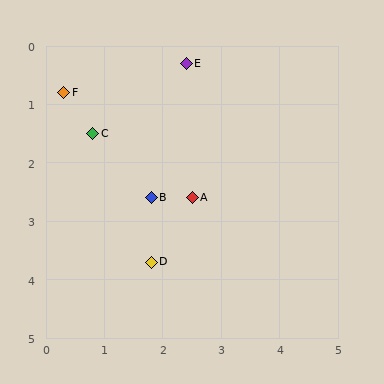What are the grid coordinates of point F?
Point F is at approximately (0.3, 0.8).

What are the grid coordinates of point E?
Point E is at approximately (2.4, 0.3).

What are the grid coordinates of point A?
Point A is at approximately (2.5, 2.6).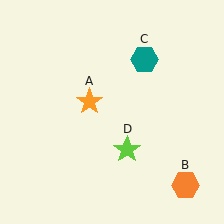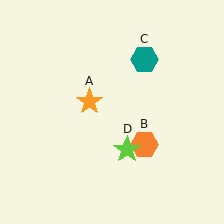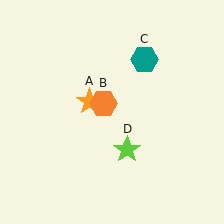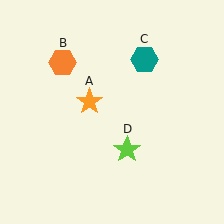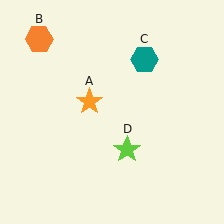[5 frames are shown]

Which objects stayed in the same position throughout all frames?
Orange star (object A) and teal hexagon (object C) and lime star (object D) remained stationary.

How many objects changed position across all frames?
1 object changed position: orange hexagon (object B).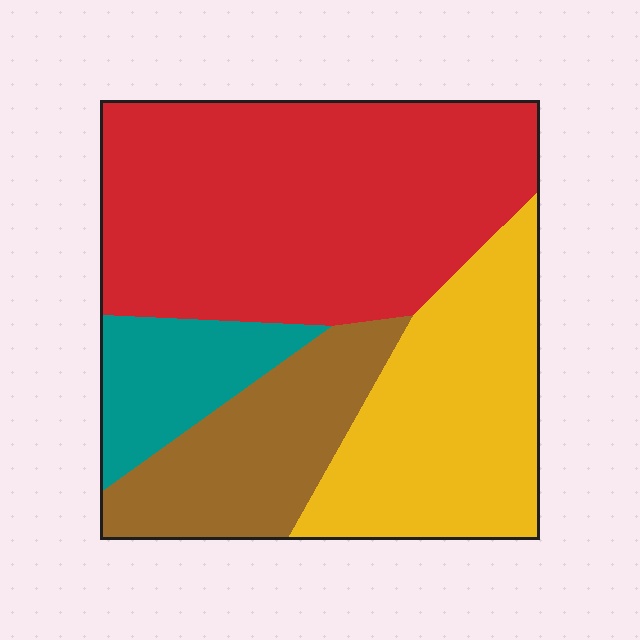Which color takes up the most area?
Red, at roughly 45%.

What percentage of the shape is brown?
Brown takes up less than a quarter of the shape.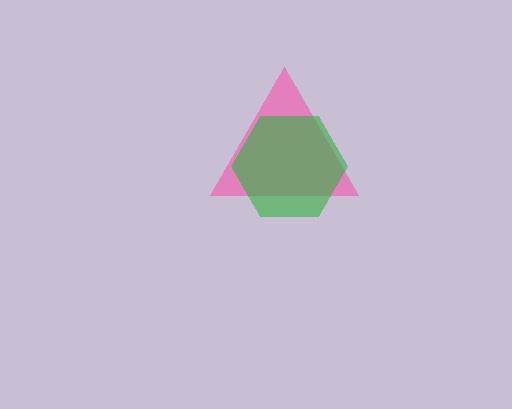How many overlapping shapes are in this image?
There are 2 overlapping shapes in the image.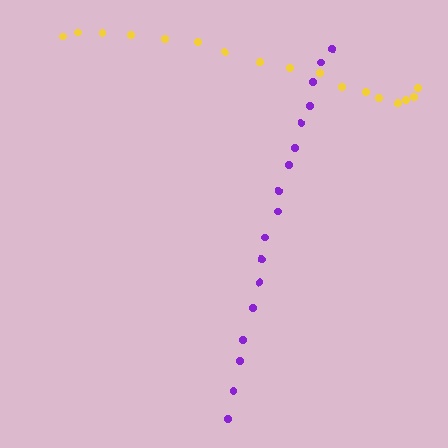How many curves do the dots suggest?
There are 2 distinct paths.